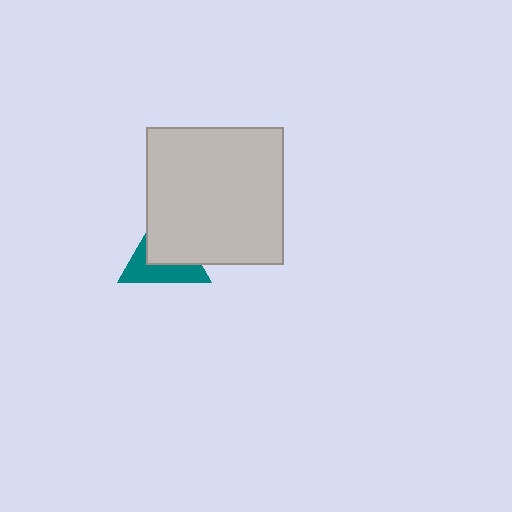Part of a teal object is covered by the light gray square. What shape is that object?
It is a triangle.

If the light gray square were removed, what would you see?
You would see the complete teal triangle.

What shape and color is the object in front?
The object in front is a light gray square.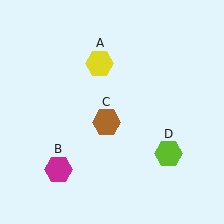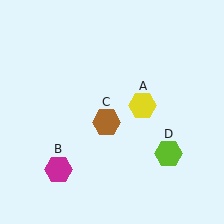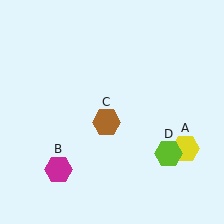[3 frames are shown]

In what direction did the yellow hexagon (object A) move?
The yellow hexagon (object A) moved down and to the right.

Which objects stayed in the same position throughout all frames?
Magenta hexagon (object B) and brown hexagon (object C) and lime hexagon (object D) remained stationary.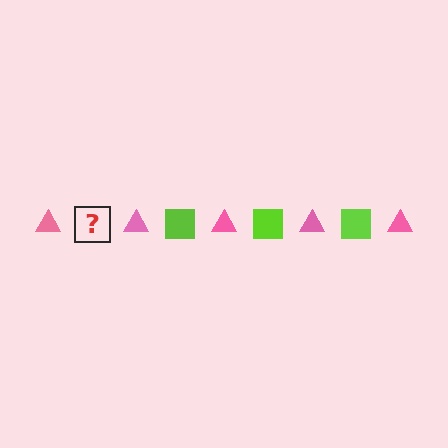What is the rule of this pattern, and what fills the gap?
The rule is that the pattern alternates between pink triangle and lime square. The gap should be filled with a lime square.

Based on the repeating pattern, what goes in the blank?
The blank should be a lime square.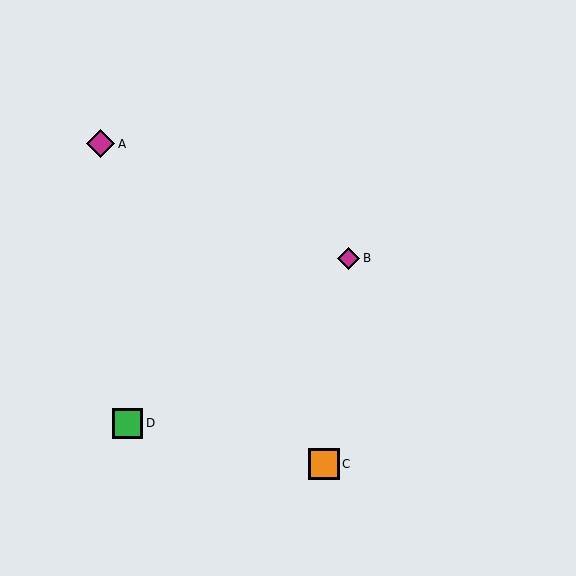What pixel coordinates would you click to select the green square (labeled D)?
Click at (128, 423) to select the green square D.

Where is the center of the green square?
The center of the green square is at (128, 423).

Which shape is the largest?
The orange square (labeled C) is the largest.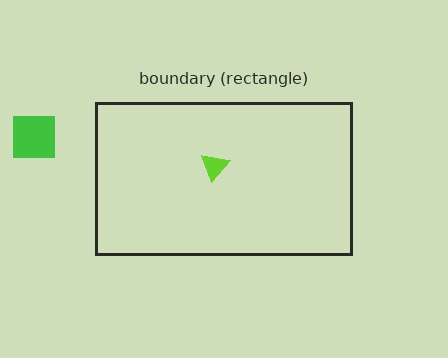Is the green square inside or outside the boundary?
Outside.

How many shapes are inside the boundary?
1 inside, 1 outside.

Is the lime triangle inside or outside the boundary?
Inside.